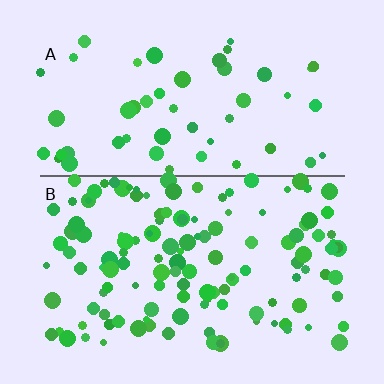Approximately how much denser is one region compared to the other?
Approximately 2.6× — region B over region A.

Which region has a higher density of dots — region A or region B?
B (the bottom).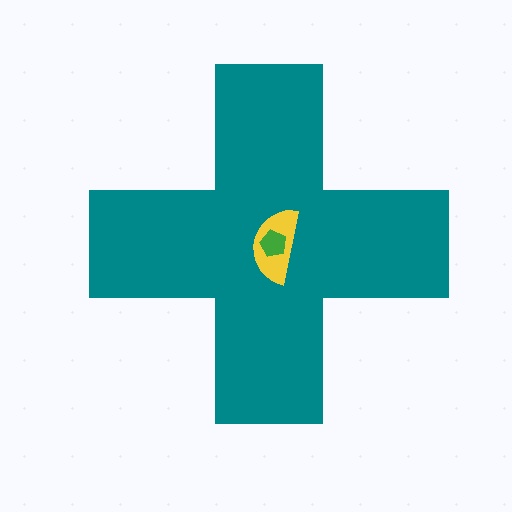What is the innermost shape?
The green pentagon.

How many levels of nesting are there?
3.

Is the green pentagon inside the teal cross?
Yes.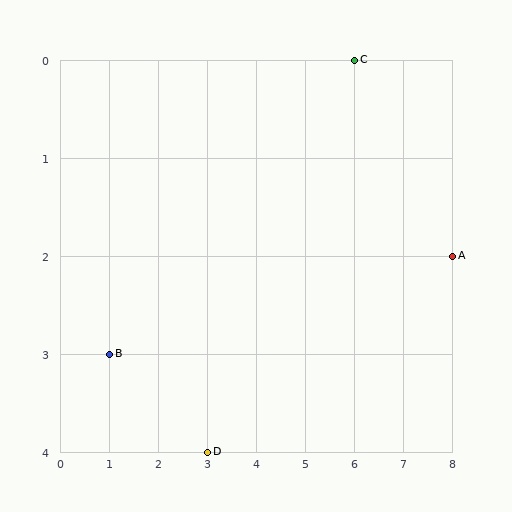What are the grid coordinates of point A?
Point A is at grid coordinates (8, 2).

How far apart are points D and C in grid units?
Points D and C are 3 columns and 4 rows apart (about 5.0 grid units diagonally).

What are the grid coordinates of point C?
Point C is at grid coordinates (6, 0).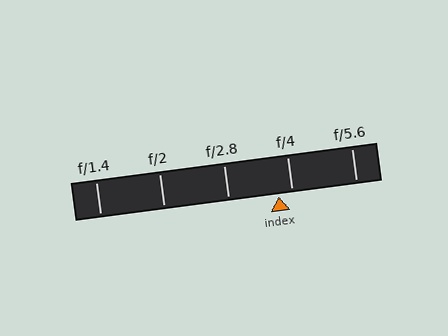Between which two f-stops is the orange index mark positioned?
The index mark is between f/2.8 and f/4.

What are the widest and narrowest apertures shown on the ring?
The widest aperture shown is f/1.4 and the narrowest is f/5.6.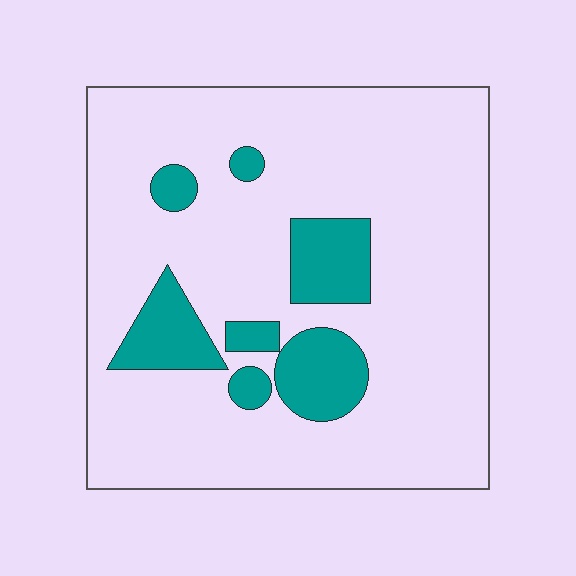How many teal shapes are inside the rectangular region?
7.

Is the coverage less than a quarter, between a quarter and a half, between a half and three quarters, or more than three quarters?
Less than a quarter.